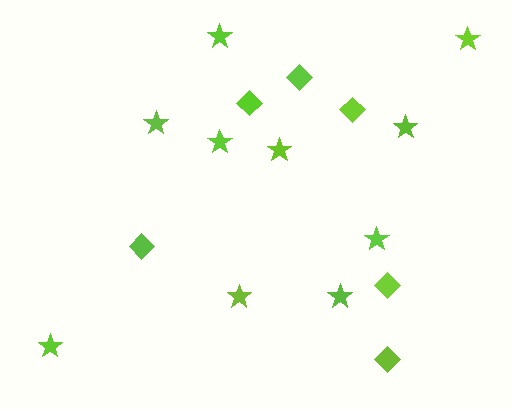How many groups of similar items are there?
There are 2 groups: one group of stars (10) and one group of diamonds (6).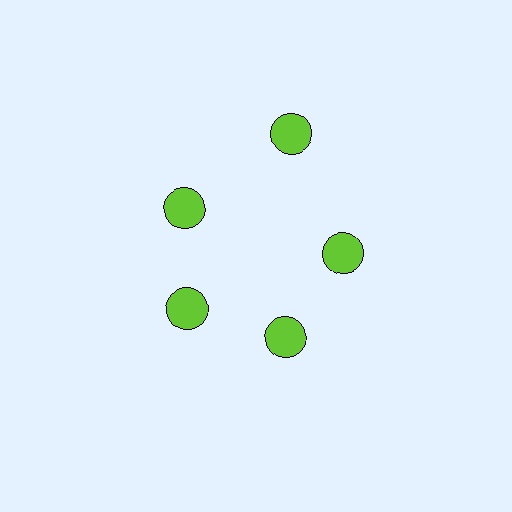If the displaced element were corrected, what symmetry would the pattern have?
It would have 5-fold rotational symmetry — the pattern would map onto itself every 72 degrees.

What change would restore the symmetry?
The symmetry would be restored by moving it inward, back onto the ring so that all 5 circles sit at equal angles and equal distance from the center.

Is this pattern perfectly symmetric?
No. The 5 lime circles are arranged in a ring, but one element near the 1 o'clock position is pushed outward from the center, breaking the 5-fold rotational symmetry.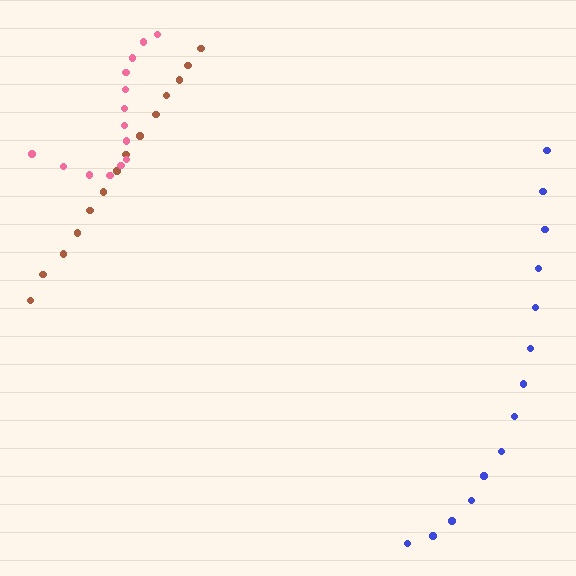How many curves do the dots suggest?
There are 3 distinct paths.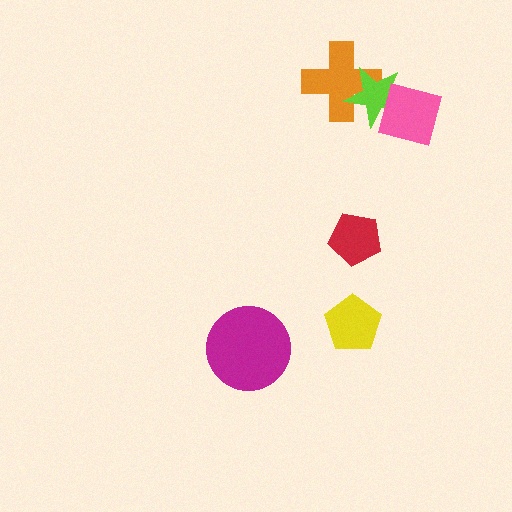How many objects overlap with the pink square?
1 object overlaps with the pink square.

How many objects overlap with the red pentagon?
0 objects overlap with the red pentagon.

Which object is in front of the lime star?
The pink square is in front of the lime star.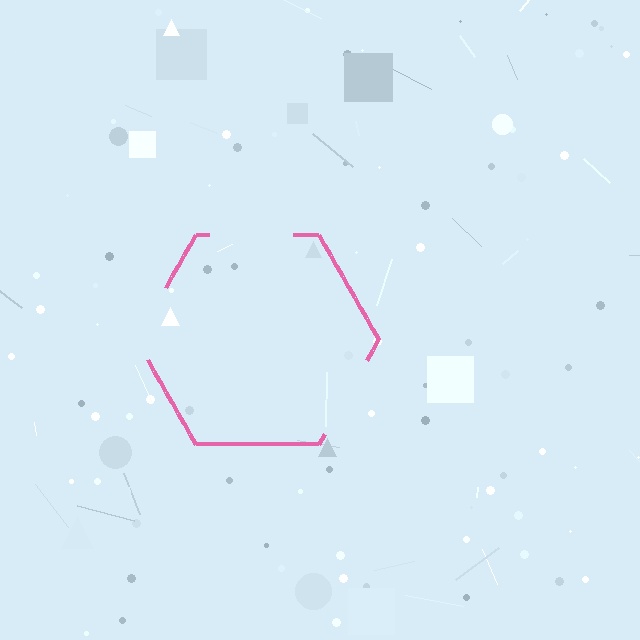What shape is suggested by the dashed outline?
The dashed outline suggests a hexagon.